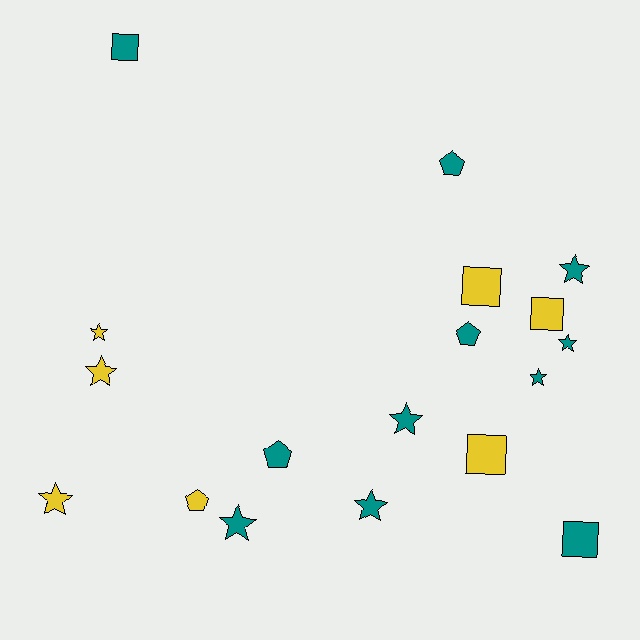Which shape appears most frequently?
Star, with 9 objects.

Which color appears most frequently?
Teal, with 11 objects.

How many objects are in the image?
There are 18 objects.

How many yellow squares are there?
There are 3 yellow squares.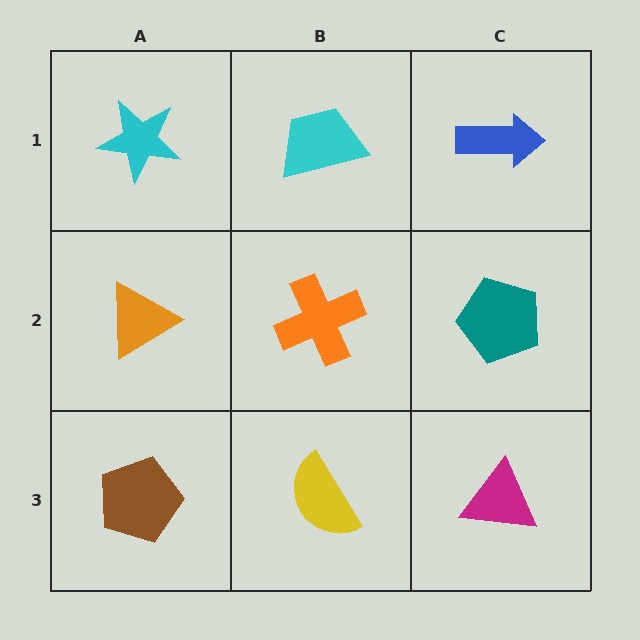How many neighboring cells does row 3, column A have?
2.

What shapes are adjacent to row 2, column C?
A blue arrow (row 1, column C), a magenta triangle (row 3, column C), an orange cross (row 2, column B).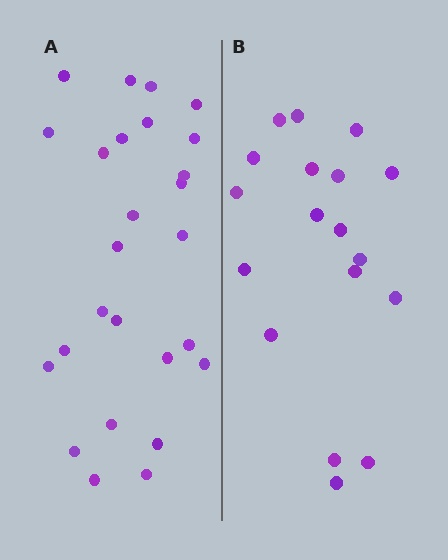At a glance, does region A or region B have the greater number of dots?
Region A (the left region) has more dots.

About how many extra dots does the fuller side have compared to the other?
Region A has roughly 8 or so more dots than region B.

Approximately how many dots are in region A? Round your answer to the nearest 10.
About 30 dots. (The exact count is 26, which rounds to 30.)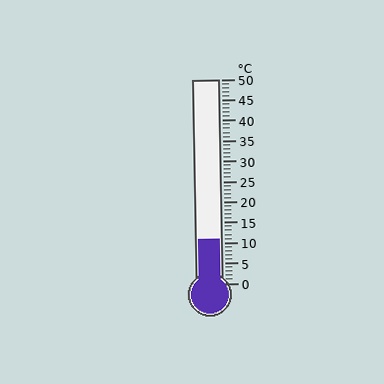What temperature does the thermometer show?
The thermometer shows approximately 11°C.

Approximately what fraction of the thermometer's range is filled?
The thermometer is filled to approximately 20% of its range.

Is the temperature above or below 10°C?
The temperature is above 10°C.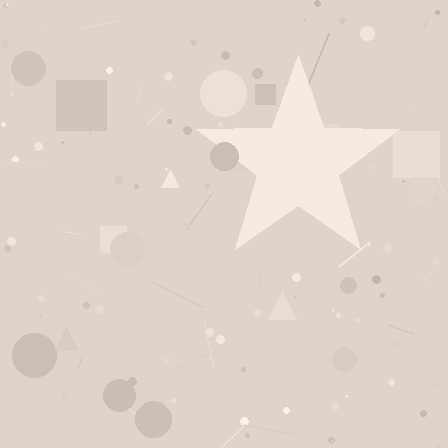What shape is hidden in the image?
A star is hidden in the image.